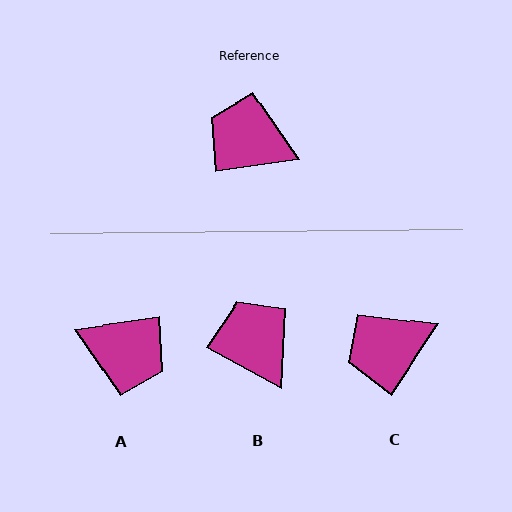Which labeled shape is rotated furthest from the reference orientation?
A, about 180 degrees away.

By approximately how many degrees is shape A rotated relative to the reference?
Approximately 180 degrees counter-clockwise.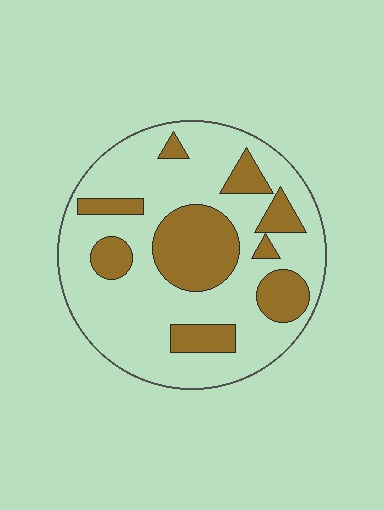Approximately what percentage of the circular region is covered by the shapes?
Approximately 30%.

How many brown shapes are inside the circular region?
9.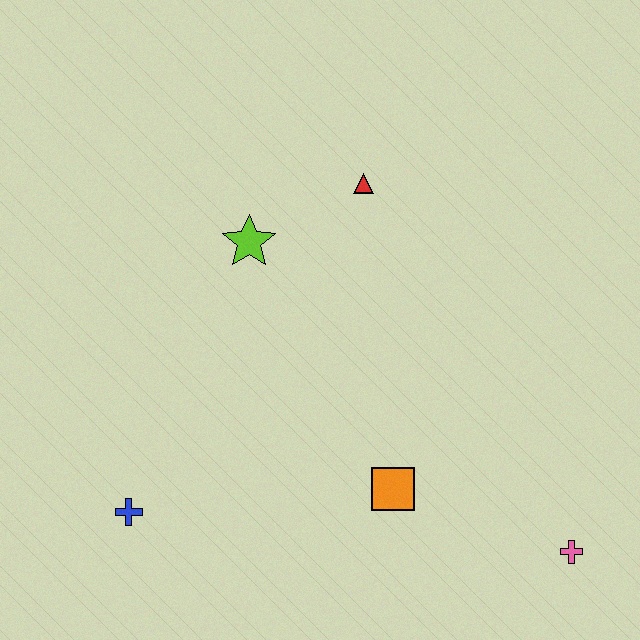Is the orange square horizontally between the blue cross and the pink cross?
Yes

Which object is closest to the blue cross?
The orange square is closest to the blue cross.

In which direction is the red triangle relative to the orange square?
The red triangle is above the orange square.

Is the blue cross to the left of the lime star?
Yes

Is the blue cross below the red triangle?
Yes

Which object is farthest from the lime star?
The pink cross is farthest from the lime star.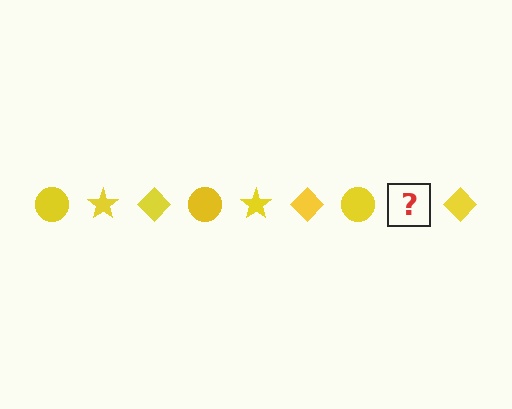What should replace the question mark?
The question mark should be replaced with a yellow star.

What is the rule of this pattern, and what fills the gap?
The rule is that the pattern cycles through circle, star, diamond shapes in yellow. The gap should be filled with a yellow star.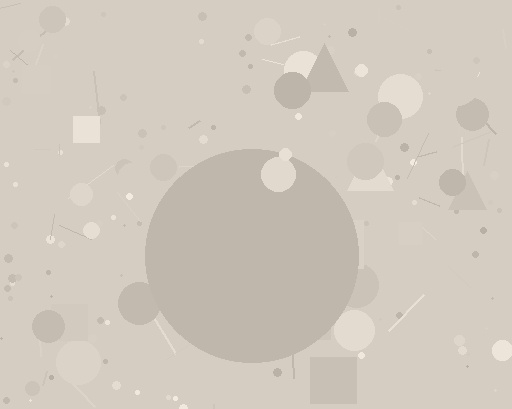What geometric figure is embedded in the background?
A circle is embedded in the background.